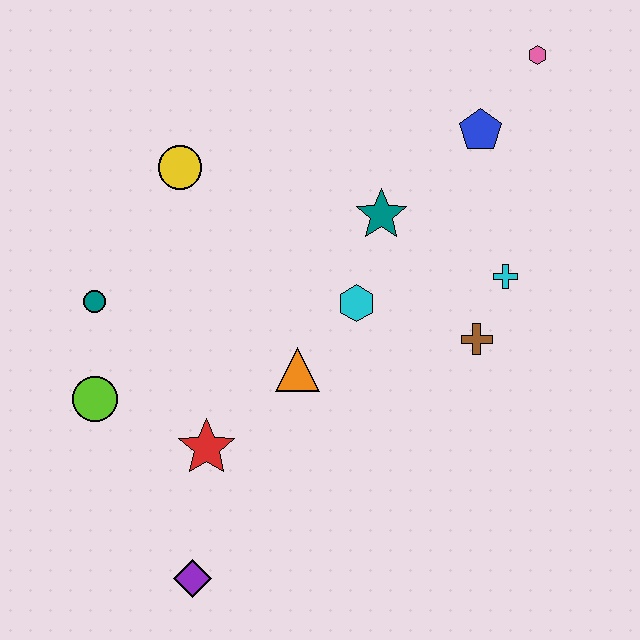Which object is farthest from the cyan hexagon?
The purple diamond is farthest from the cyan hexagon.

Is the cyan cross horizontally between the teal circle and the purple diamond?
No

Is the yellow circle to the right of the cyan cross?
No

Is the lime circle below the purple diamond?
No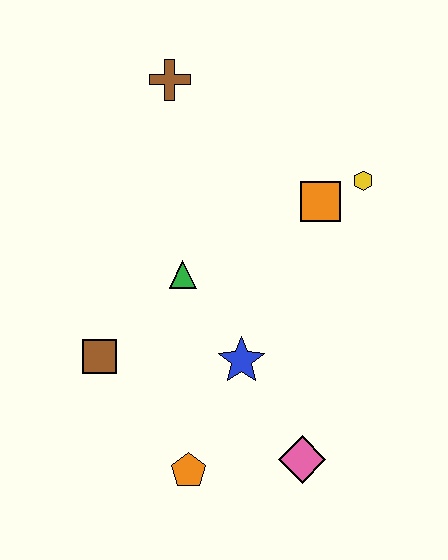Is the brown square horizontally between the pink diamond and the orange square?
No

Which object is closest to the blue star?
The green triangle is closest to the blue star.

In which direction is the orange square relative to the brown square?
The orange square is to the right of the brown square.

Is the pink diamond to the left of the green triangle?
No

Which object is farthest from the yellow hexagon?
The orange pentagon is farthest from the yellow hexagon.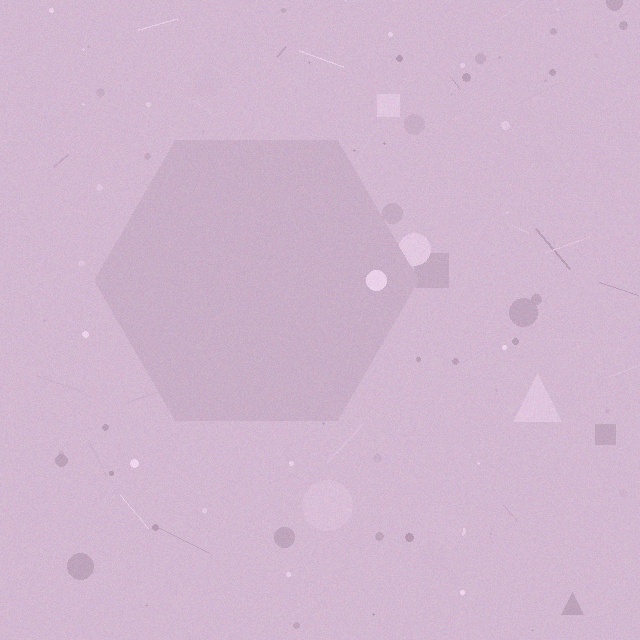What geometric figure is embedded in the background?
A hexagon is embedded in the background.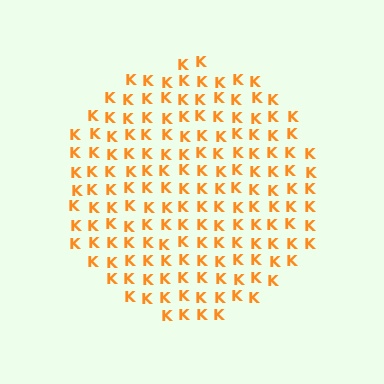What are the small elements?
The small elements are letter K's.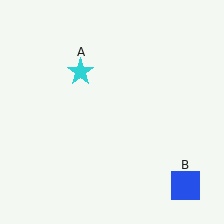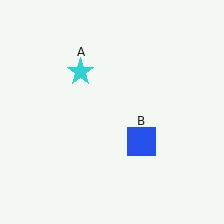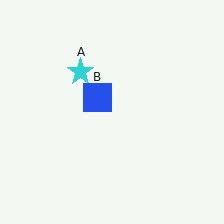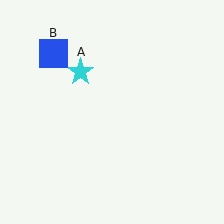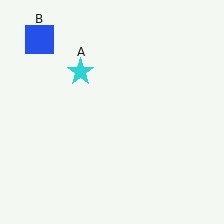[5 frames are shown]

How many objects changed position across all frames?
1 object changed position: blue square (object B).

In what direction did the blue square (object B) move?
The blue square (object B) moved up and to the left.